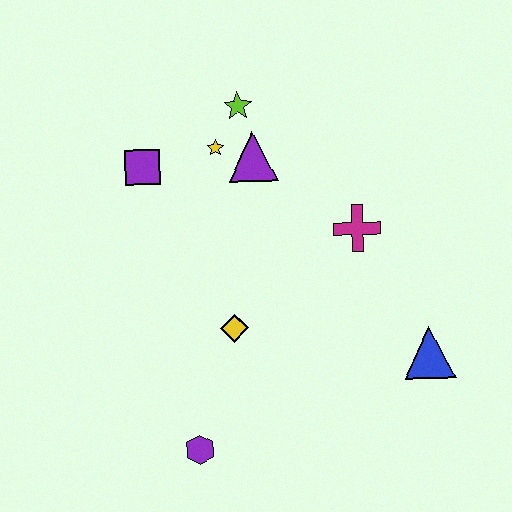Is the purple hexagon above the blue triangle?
No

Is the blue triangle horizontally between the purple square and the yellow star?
No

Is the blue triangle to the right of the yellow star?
Yes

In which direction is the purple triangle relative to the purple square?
The purple triangle is to the right of the purple square.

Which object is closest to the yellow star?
The purple triangle is closest to the yellow star.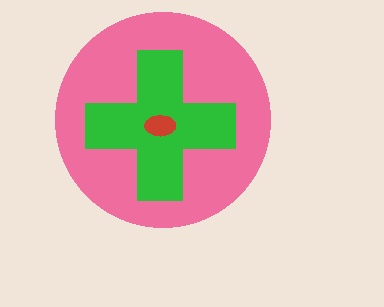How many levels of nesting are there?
3.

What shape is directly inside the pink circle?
The green cross.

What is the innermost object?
The red ellipse.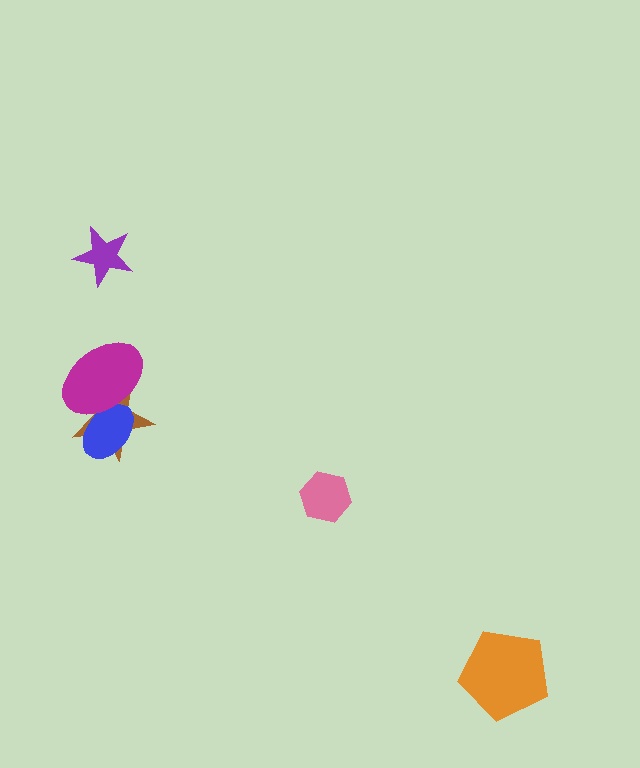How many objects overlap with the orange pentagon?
0 objects overlap with the orange pentagon.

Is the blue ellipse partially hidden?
Yes, it is partially covered by another shape.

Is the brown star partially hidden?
Yes, it is partially covered by another shape.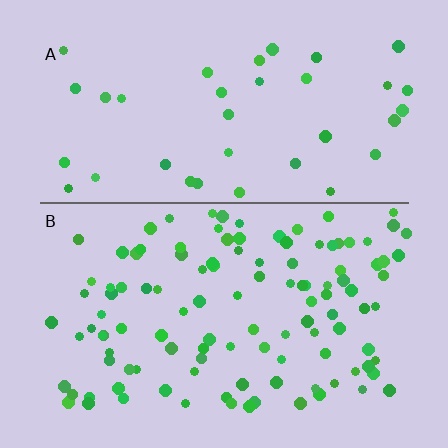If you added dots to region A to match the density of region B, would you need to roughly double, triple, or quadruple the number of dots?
Approximately triple.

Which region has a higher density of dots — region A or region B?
B (the bottom).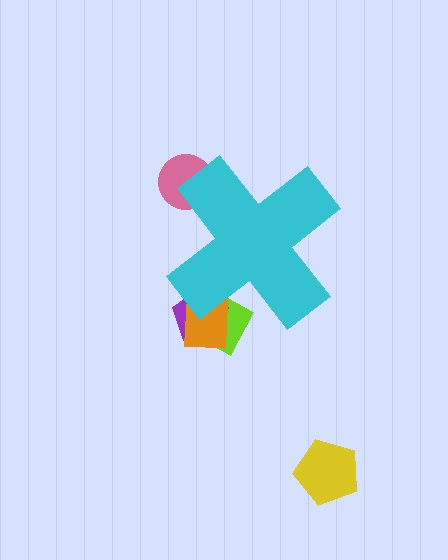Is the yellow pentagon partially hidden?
No, the yellow pentagon is fully visible.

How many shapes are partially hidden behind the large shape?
4 shapes are partially hidden.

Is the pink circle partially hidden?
Yes, the pink circle is partially hidden behind the cyan cross.